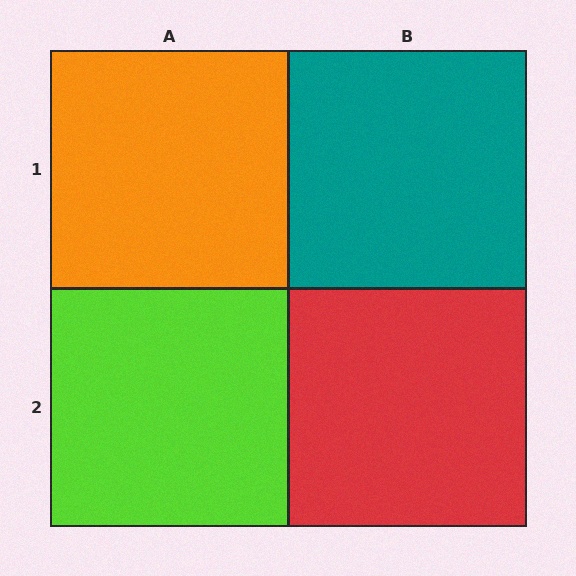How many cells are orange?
1 cell is orange.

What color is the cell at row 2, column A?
Lime.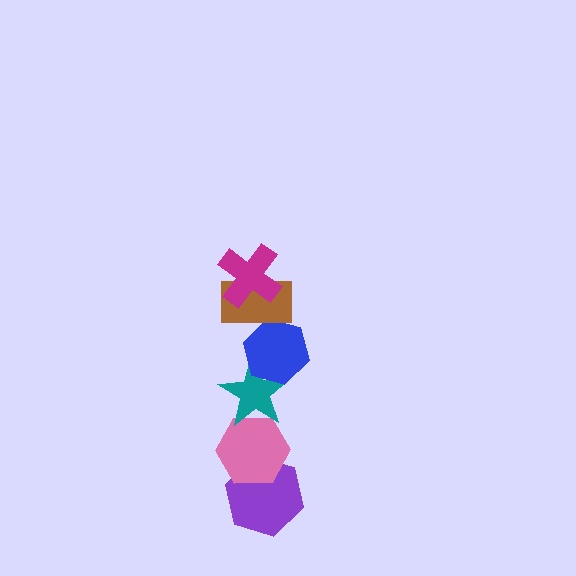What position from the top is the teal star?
The teal star is 4th from the top.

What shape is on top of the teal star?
The blue hexagon is on top of the teal star.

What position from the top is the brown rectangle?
The brown rectangle is 2nd from the top.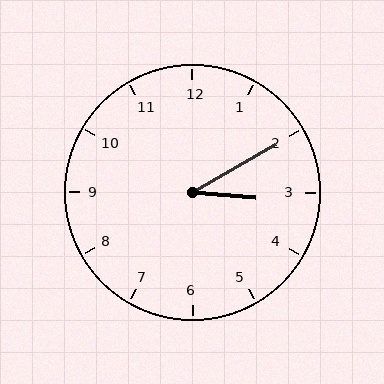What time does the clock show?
3:10.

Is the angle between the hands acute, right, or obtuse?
It is acute.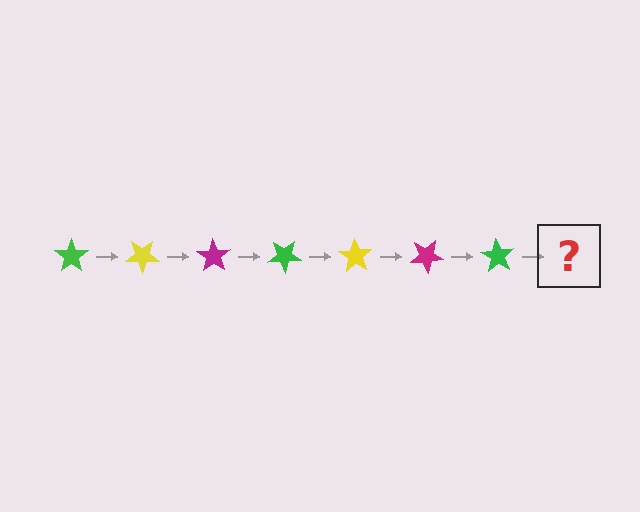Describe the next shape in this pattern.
It should be a yellow star, rotated 245 degrees from the start.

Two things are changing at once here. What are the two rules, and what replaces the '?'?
The two rules are that it rotates 35 degrees each step and the color cycles through green, yellow, and magenta. The '?' should be a yellow star, rotated 245 degrees from the start.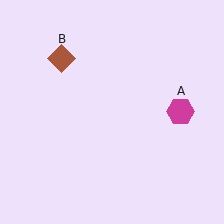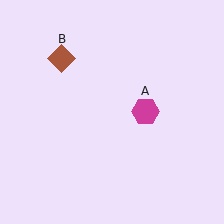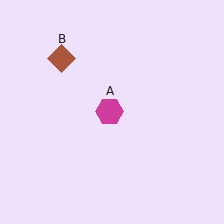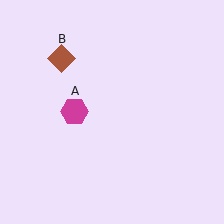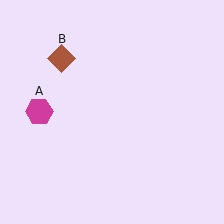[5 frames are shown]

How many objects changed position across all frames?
1 object changed position: magenta hexagon (object A).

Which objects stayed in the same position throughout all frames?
Brown diamond (object B) remained stationary.